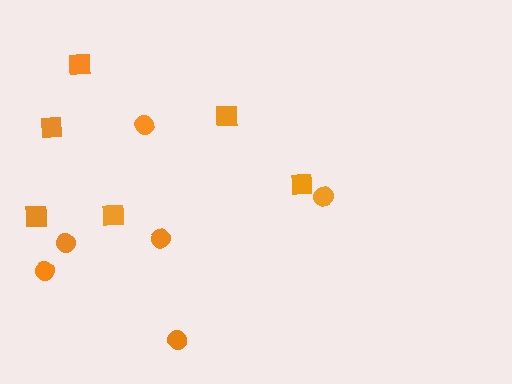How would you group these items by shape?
There are 2 groups: one group of squares (6) and one group of circles (6).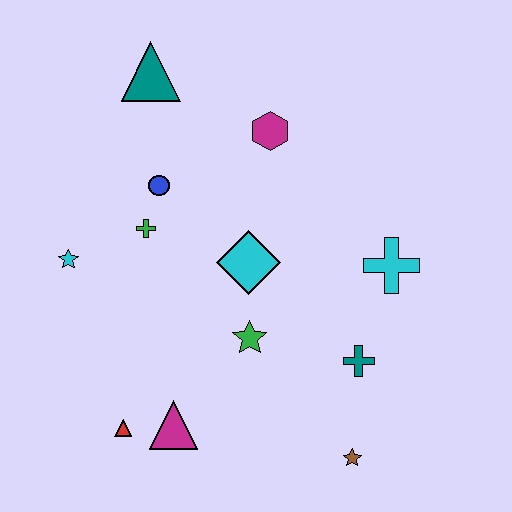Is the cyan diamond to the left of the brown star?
Yes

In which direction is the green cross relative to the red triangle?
The green cross is above the red triangle.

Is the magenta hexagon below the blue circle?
No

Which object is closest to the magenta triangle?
The red triangle is closest to the magenta triangle.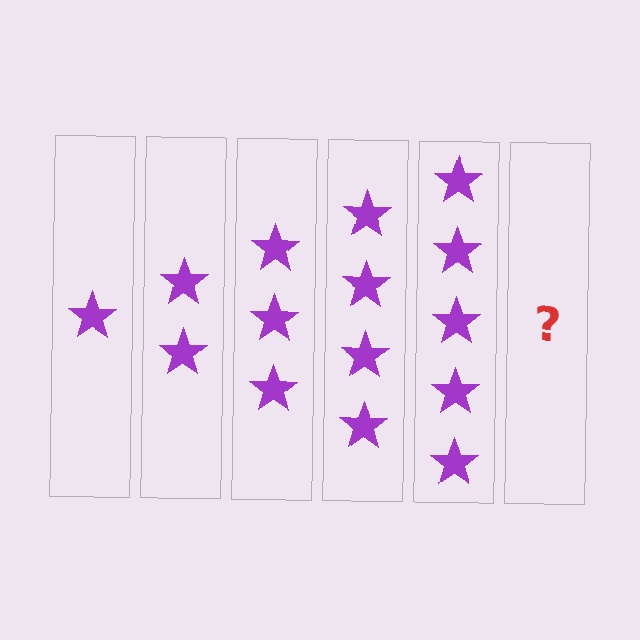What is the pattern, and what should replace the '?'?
The pattern is that each step adds one more star. The '?' should be 6 stars.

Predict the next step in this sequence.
The next step is 6 stars.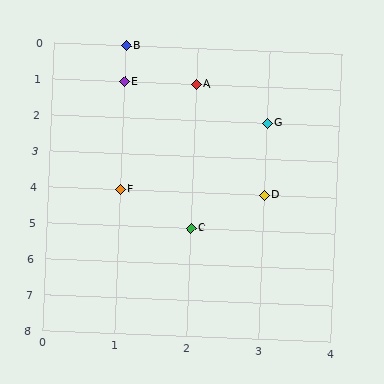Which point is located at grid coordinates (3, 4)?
Point D is at (3, 4).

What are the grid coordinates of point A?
Point A is at grid coordinates (2, 1).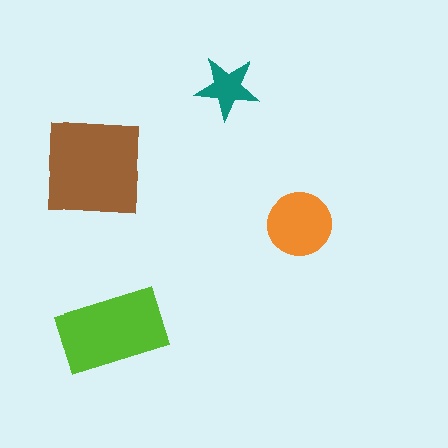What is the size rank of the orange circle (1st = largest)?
3rd.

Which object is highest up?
The teal star is topmost.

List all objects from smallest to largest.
The teal star, the orange circle, the lime rectangle, the brown square.